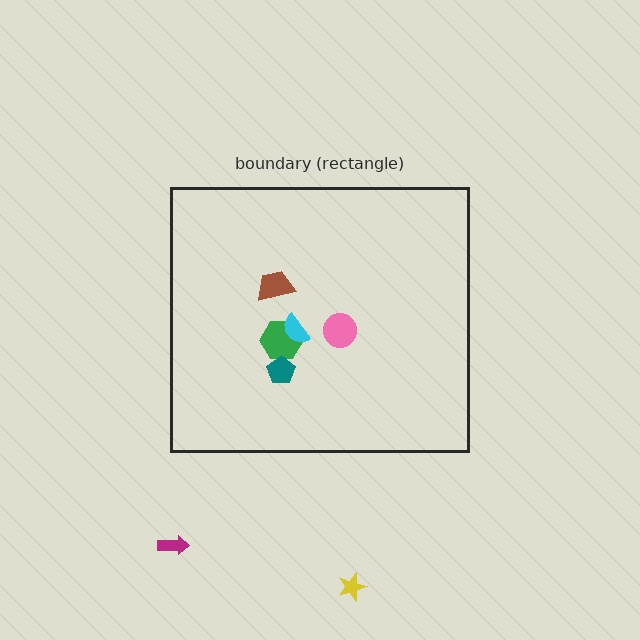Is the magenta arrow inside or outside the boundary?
Outside.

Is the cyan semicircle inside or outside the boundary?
Inside.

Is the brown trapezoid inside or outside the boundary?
Inside.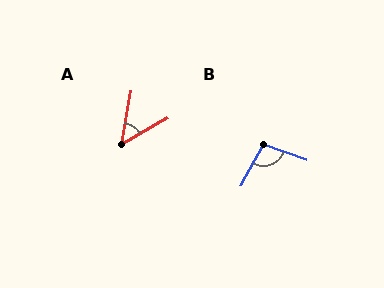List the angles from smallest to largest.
A (51°), B (98°).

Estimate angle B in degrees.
Approximately 98 degrees.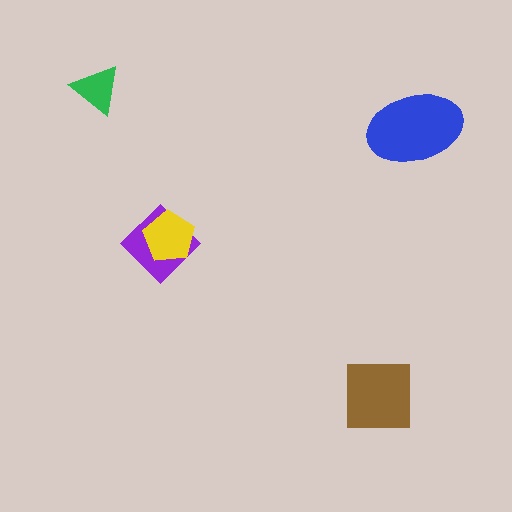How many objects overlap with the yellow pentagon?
1 object overlaps with the yellow pentagon.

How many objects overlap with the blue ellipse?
0 objects overlap with the blue ellipse.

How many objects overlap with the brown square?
0 objects overlap with the brown square.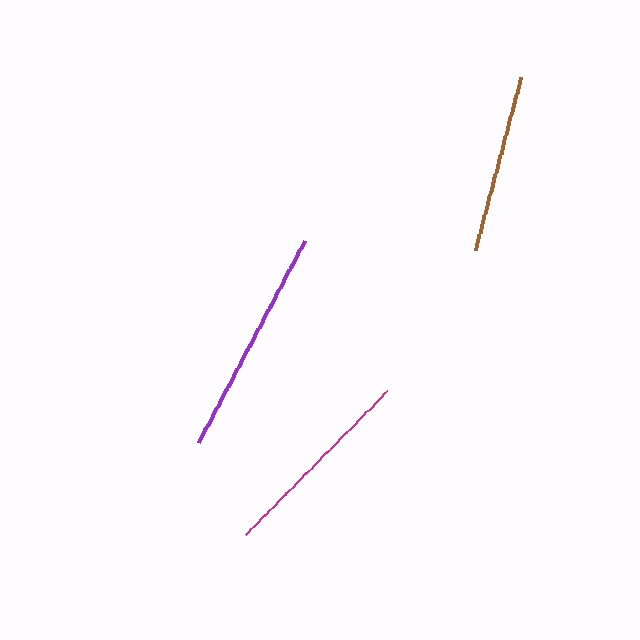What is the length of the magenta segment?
The magenta segment is approximately 201 pixels long.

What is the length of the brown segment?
The brown segment is approximately 179 pixels long.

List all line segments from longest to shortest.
From longest to shortest: purple, magenta, brown.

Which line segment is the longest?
The purple line is the longest at approximately 228 pixels.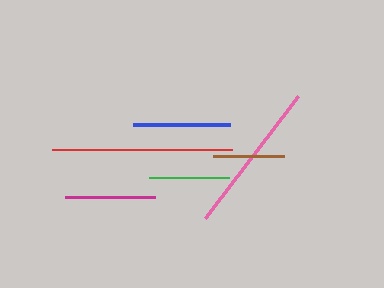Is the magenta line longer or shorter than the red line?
The red line is longer than the magenta line.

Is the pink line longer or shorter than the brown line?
The pink line is longer than the brown line.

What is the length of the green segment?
The green segment is approximately 80 pixels long.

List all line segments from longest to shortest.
From longest to shortest: red, pink, blue, magenta, green, brown.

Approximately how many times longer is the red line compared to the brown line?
The red line is approximately 2.5 times the length of the brown line.